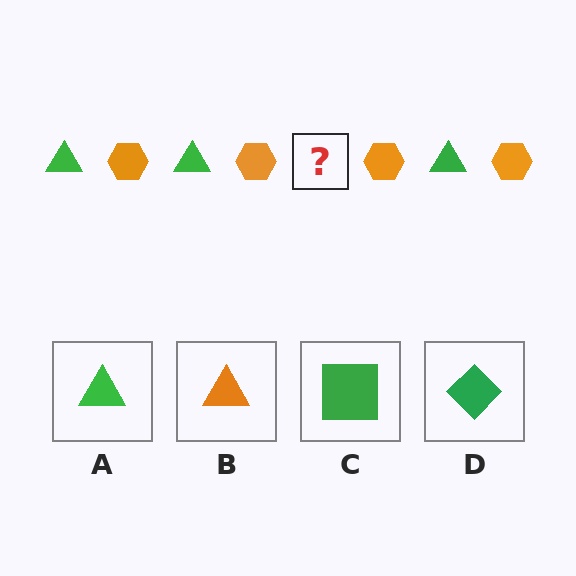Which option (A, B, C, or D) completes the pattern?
A.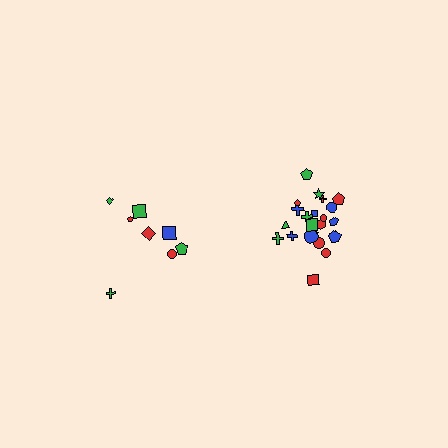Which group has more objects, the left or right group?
The right group.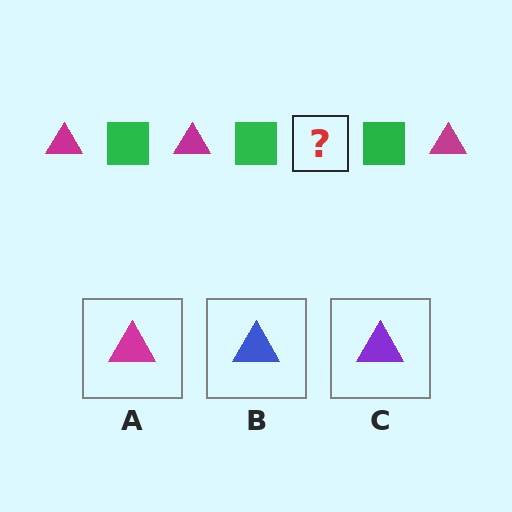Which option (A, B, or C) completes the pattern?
A.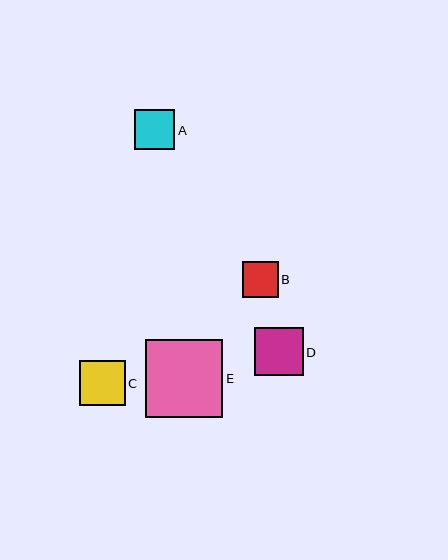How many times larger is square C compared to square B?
Square C is approximately 1.3 times the size of square B.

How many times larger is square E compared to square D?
Square E is approximately 1.6 times the size of square D.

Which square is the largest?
Square E is the largest with a size of approximately 78 pixels.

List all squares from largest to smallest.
From largest to smallest: E, D, C, A, B.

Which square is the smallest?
Square B is the smallest with a size of approximately 36 pixels.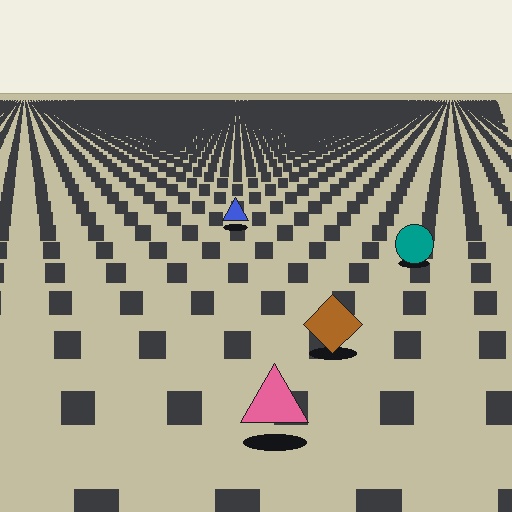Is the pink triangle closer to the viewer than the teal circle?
Yes. The pink triangle is closer — you can tell from the texture gradient: the ground texture is coarser near it.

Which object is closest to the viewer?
The pink triangle is closest. The texture marks near it are larger and more spread out.